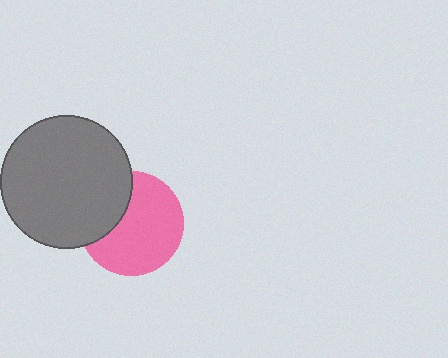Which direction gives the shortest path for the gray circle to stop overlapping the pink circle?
Moving left gives the shortest separation.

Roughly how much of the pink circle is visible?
Most of it is visible (roughly 70%).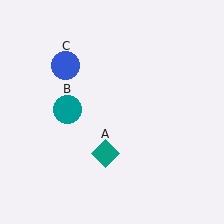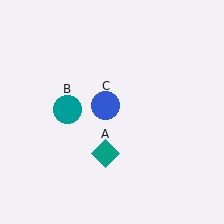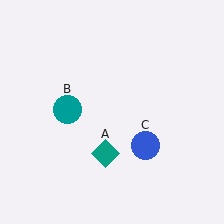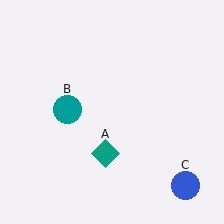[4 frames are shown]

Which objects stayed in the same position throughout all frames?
Teal diamond (object A) and teal circle (object B) remained stationary.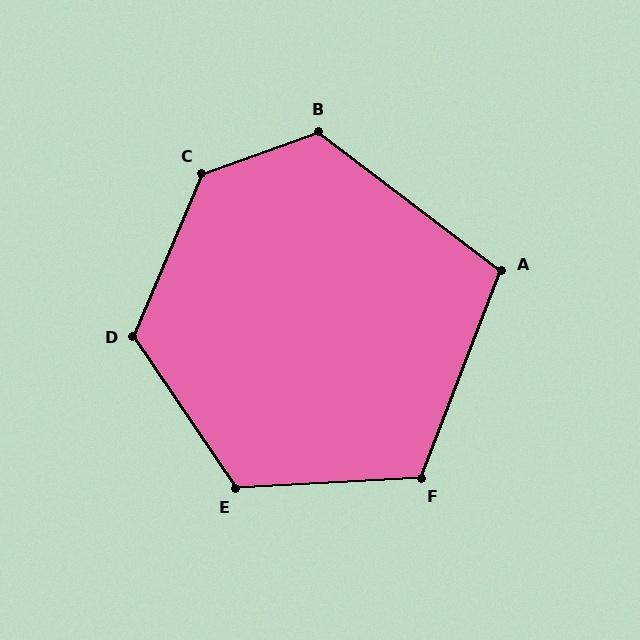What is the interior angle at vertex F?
Approximately 114 degrees (obtuse).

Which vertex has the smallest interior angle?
A, at approximately 106 degrees.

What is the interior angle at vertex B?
Approximately 123 degrees (obtuse).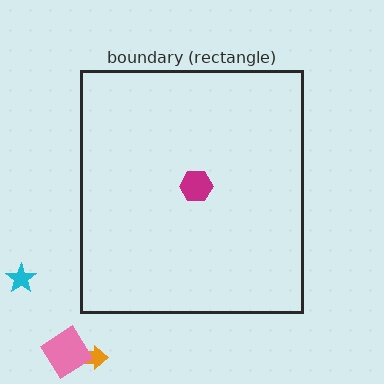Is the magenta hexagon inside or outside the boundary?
Inside.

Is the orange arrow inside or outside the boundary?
Outside.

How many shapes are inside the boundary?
1 inside, 3 outside.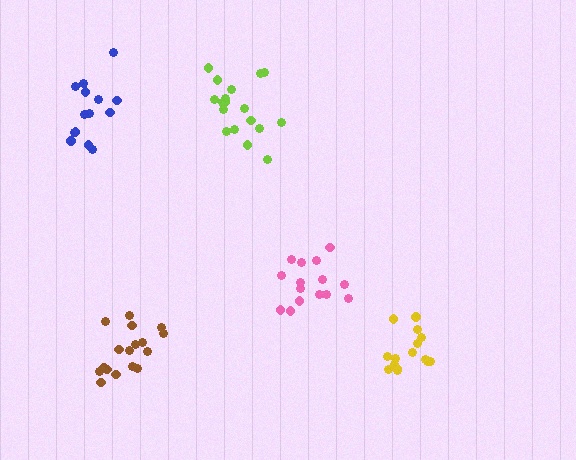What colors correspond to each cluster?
The clusters are colored: blue, lime, pink, brown, yellow.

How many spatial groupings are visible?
There are 5 spatial groupings.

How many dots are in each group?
Group 1: 14 dots, Group 2: 18 dots, Group 3: 15 dots, Group 4: 17 dots, Group 5: 15 dots (79 total).